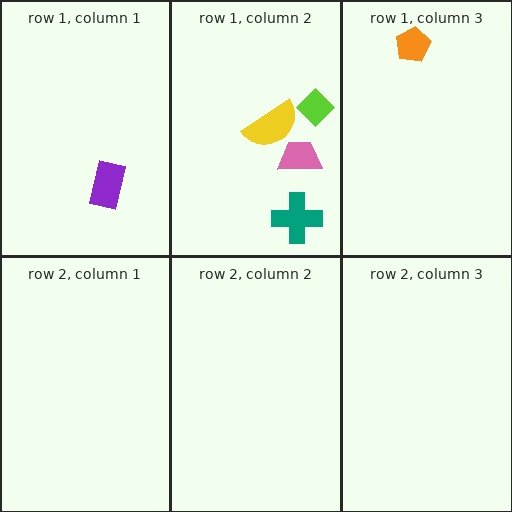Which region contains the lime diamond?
The row 1, column 2 region.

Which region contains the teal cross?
The row 1, column 2 region.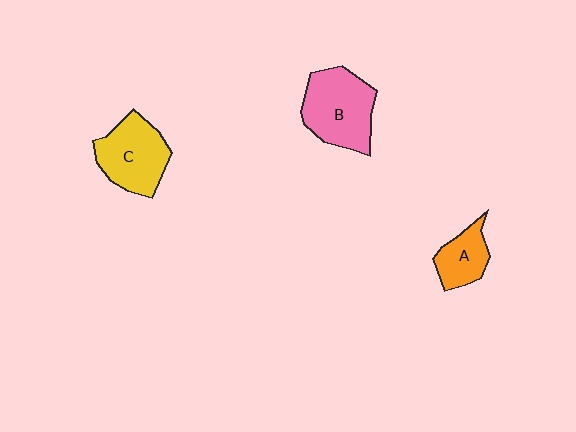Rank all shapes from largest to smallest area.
From largest to smallest: B (pink), C (yellow), A (orange).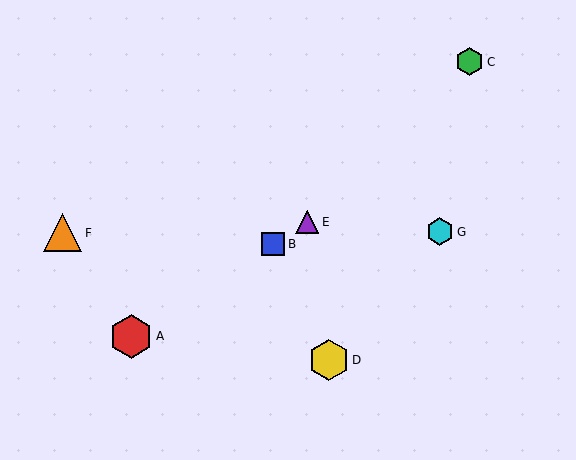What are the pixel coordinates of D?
Object D is at (329, 360).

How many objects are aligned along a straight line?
3 objects (A, B, E) are aligned along a straight line.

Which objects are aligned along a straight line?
Objects A, B, E are aligned along a straight line.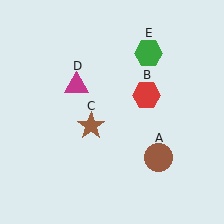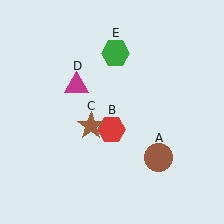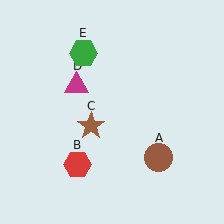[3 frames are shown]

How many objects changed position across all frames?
2 objects changed position: red hexagon (object B), green hexagon (object E).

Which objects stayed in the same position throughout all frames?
Brown circle (object A) and brown star (object C) and magenta triangle (object D) remained stationary.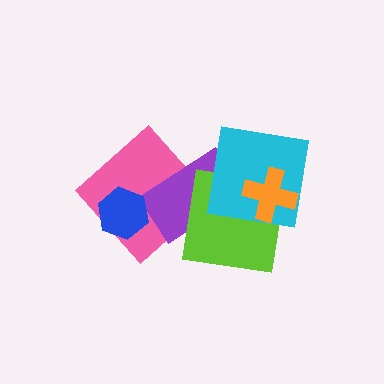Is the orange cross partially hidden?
No, no other shape covers it.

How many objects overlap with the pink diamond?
2 objects overlap with the pink diamond.